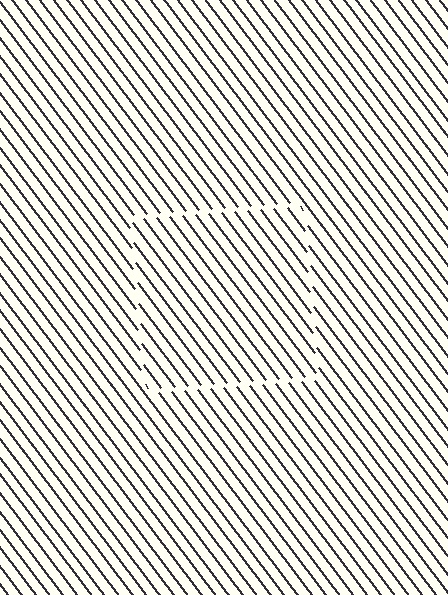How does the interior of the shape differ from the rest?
The interior of the shape contains the same grating, shifted by half a period — the contour is defined by the phase discontinuity where line-ends from the inner and outer gratings abut.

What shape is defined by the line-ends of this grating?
An illusory square. The interior of the shape contains the same grating, shifted by half a period — the contour is defined by the phase discontinuity where line-ends from the inner and outer gratings abut.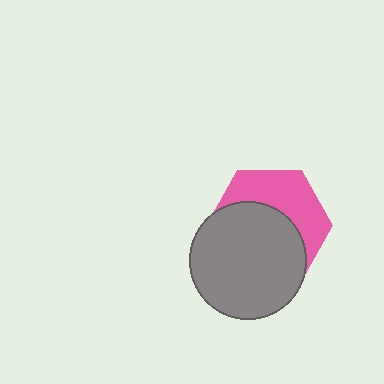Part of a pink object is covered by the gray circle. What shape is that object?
It is a hexagon.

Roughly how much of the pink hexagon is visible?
A small part of it is visible (roughly 42%).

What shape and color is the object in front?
The object in front is a gray circle.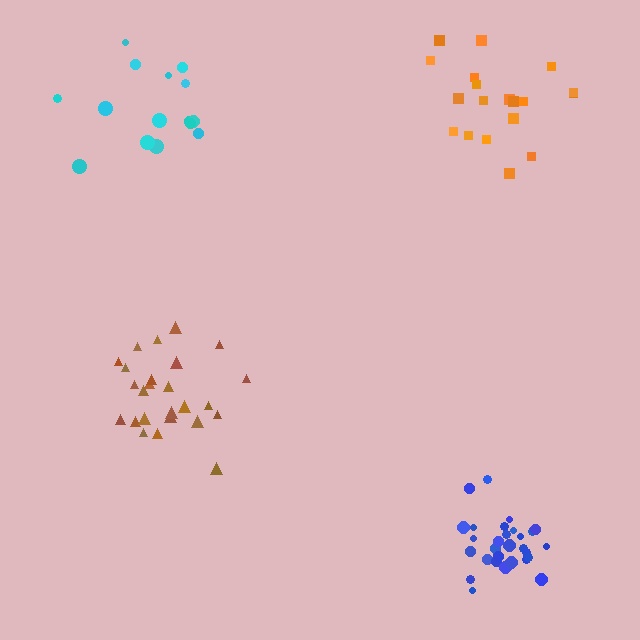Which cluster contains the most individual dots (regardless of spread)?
Blue (29).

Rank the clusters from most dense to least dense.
blue, brown, orange, cyan.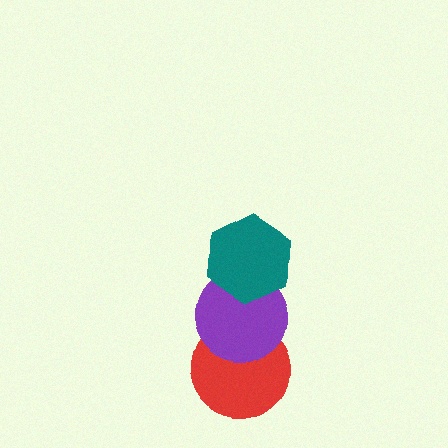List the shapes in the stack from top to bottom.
From top to bottom: the teal hexagon, the purple circle, the red circle.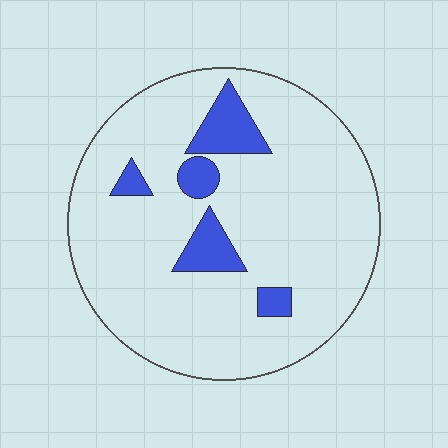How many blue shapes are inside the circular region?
5.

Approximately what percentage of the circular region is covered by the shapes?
Approximately 10%.